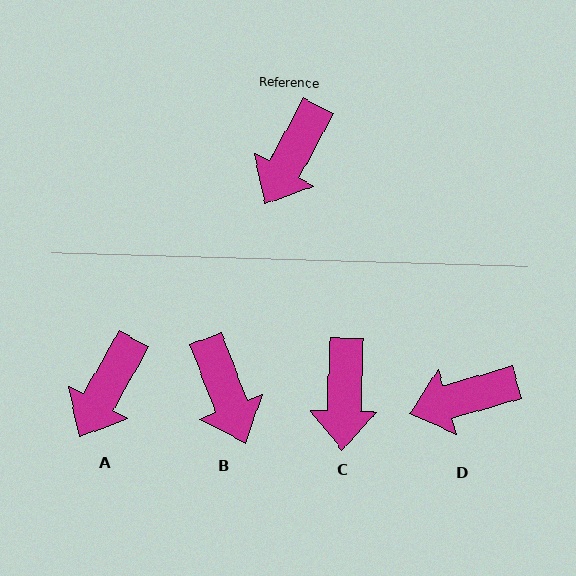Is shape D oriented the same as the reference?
No, it is off by about 45 degrees.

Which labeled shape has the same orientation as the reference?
A.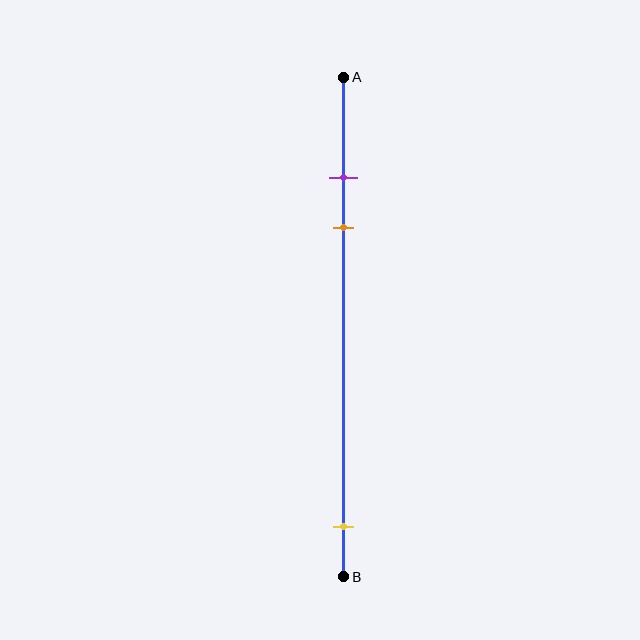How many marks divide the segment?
There are 3 marks dividing the segment.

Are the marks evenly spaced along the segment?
No, the marks are not evenly spaced.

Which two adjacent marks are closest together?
The purple and orange marks are the closest adjacent pair.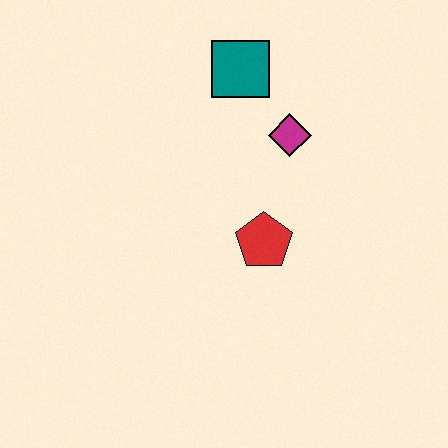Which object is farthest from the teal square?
The red pentagon is farthest from the teal square.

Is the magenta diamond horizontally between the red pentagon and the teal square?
No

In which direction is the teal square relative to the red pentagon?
The teal square is above the red pentagon.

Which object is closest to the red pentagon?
The magenta diamond is closest to the red pentagon.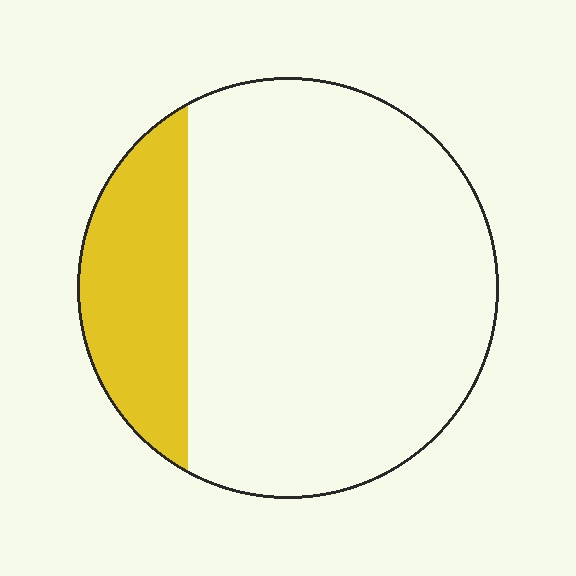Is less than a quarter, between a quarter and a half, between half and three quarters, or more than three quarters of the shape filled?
Less than a quarter.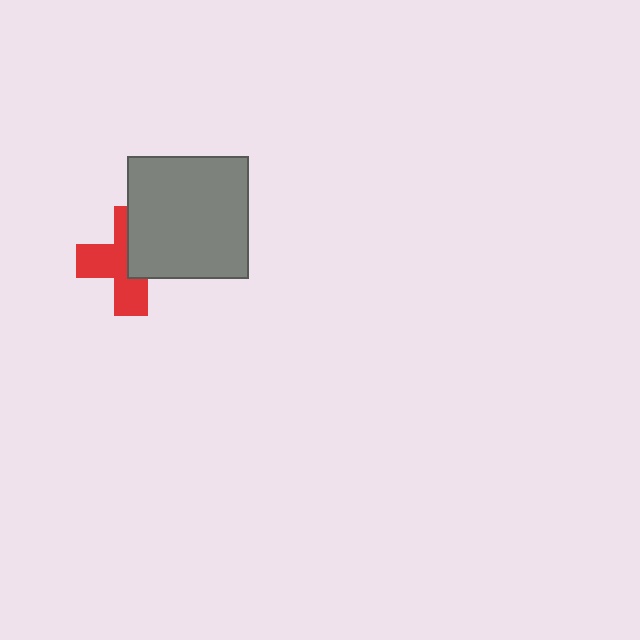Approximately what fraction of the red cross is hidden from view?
Roughly 44% of the red cross is hidden behind the gray square.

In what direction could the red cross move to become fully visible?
The red cross could move toward the lower-left. That would shift it out from behind the gray square entirely.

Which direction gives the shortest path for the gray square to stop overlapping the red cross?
Moving toward the upper-right gives the shortest separation.